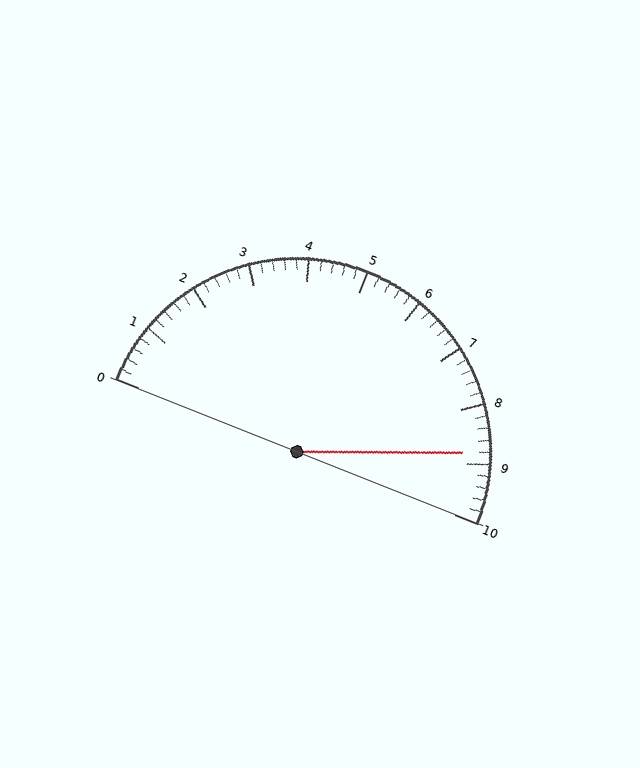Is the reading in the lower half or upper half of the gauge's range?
The reading is in the upper half of the range (0 to 10).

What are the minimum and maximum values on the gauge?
The gauge ranges from 0 to 10.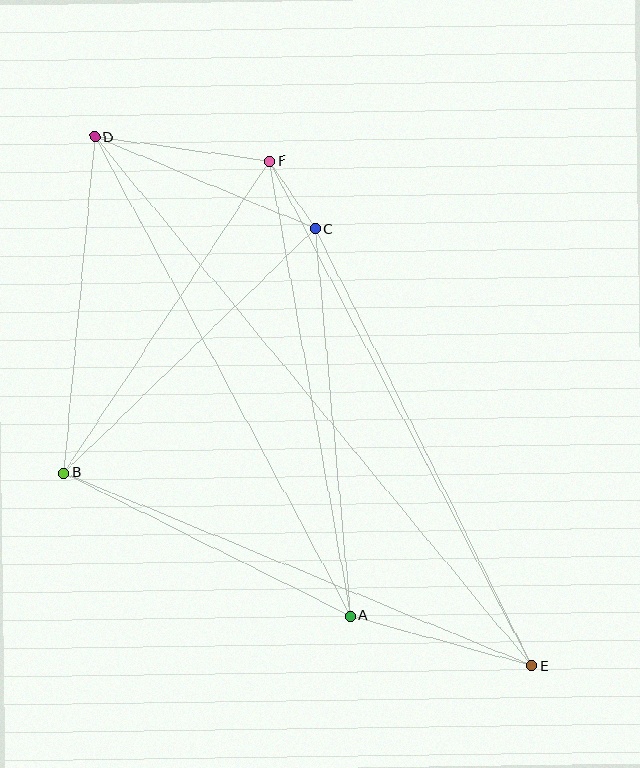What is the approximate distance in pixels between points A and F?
The distance between A and F is approximately 462 pixels.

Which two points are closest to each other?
Points C and F are closest to each other.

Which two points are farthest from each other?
Points D and E are farthest from each other.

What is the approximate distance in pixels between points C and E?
The distance between C and E is approximately 487 pixels.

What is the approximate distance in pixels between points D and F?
The distance between D and F is approximately 176 pixels.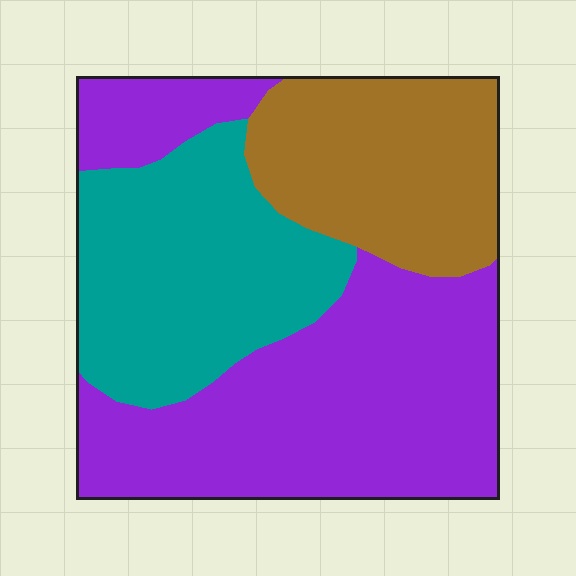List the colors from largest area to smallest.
From largest to smallest: purple, teal, brown.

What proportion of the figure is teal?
Teal covers 29% of the figure.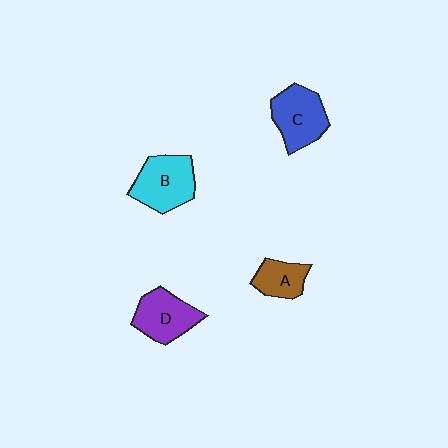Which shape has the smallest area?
Shape A (brown).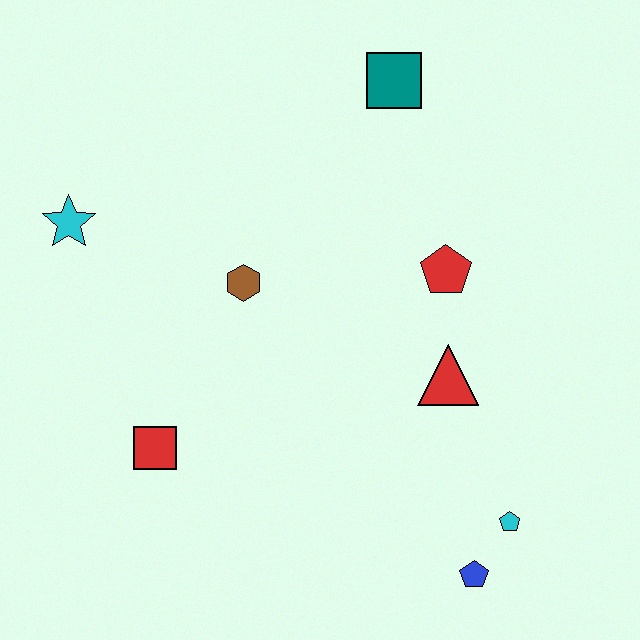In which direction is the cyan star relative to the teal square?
The cyan star is to the left of the teal square.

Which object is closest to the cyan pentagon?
The blue pentagon is closest to the cyan pentagon.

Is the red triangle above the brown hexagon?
No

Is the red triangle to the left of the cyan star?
No